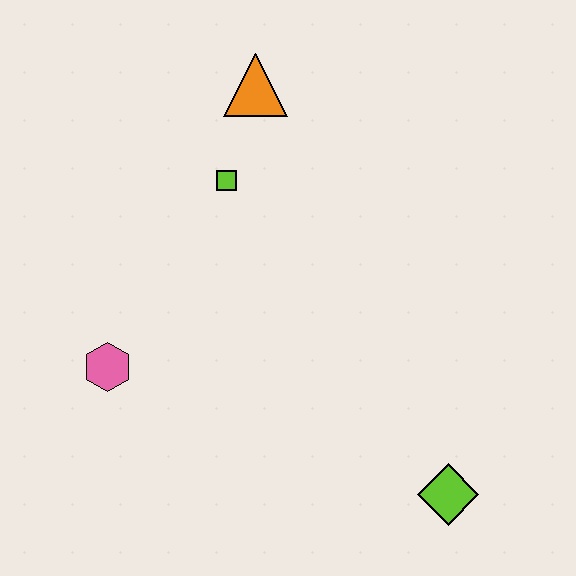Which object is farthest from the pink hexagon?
The lime diamond is farthest from the pink hexagon.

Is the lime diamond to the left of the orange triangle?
No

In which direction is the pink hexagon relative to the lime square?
The pink hexagon is below the lime square.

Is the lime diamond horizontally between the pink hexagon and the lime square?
No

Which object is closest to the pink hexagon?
The lime square is closest to the pink hexagon.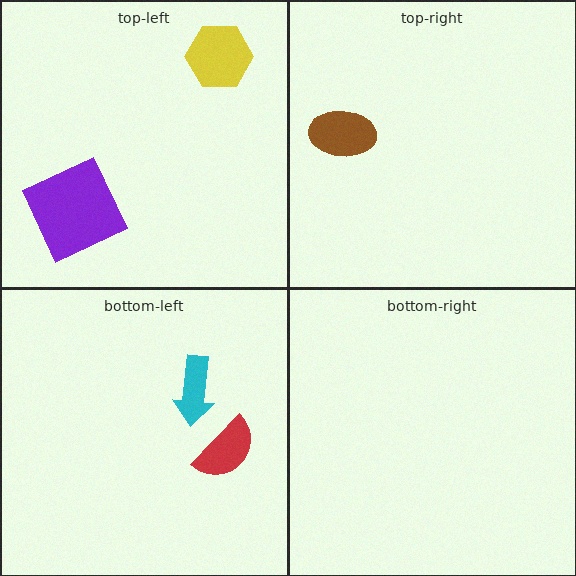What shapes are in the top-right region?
The brown ellipse.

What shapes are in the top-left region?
The yellow hexagon, the purple square.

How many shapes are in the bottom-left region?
2.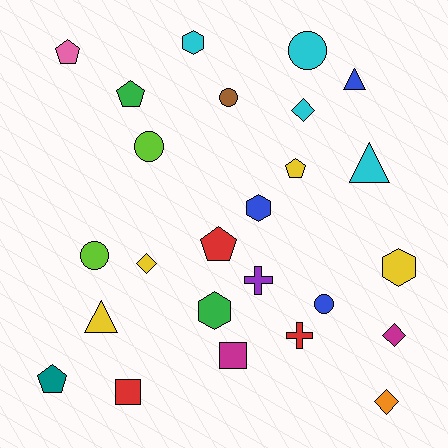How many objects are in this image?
There are 25 objects.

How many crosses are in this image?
There are 2 crosses.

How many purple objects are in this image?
There is 1 purple object.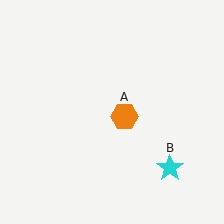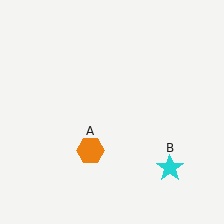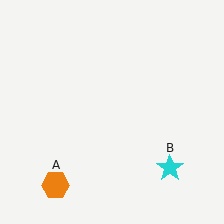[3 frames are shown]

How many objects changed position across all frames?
1 object changed position: orange hexagon (object A).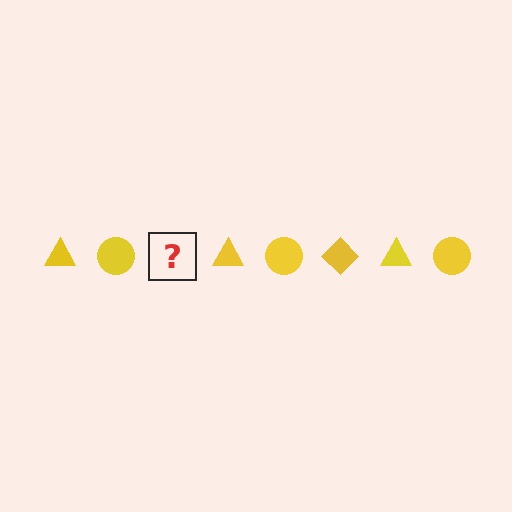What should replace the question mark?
The question mark should be replaced with a yellow diamond.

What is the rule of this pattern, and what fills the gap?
The rule is that the pattern cycles through triangle, circle, diamond shapes in yellow. The gap should be filled with a yellow diamond.